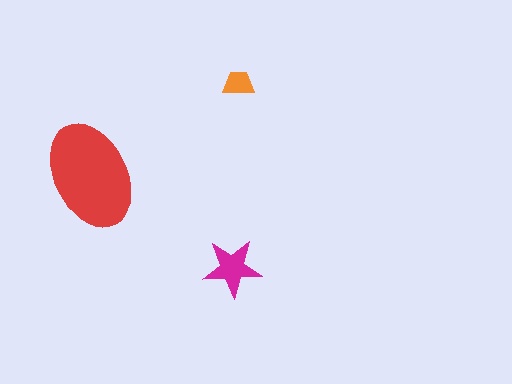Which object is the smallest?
The orange trapezoid.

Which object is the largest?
The red ellipse.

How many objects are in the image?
There are 3 objects in the image.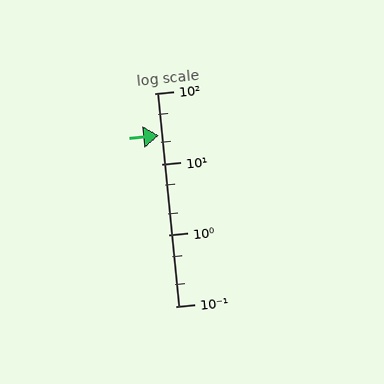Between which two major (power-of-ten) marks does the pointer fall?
The pointer is between 10 and 100.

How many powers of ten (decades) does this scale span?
The scale spans 3 decades, from 0.1 to 100.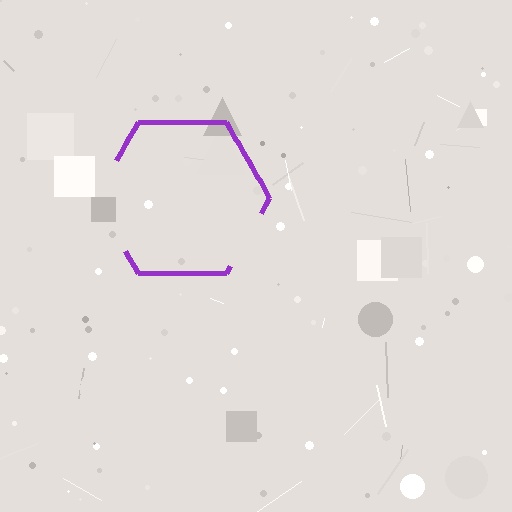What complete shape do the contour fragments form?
The contour fragments form a hexagon.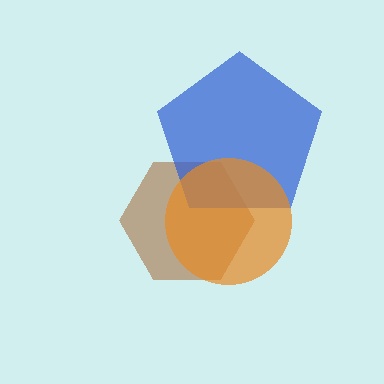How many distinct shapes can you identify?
There are 3 distinct shapes: a brown hexagon, a blue pentagon, an orange circle.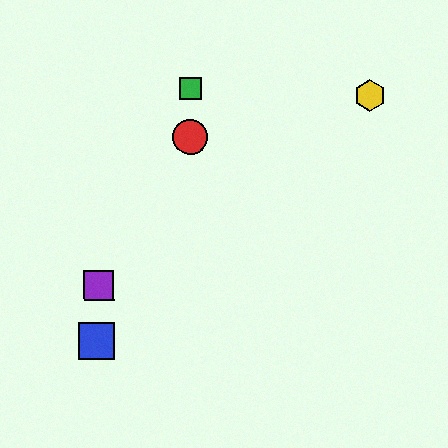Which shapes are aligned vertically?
The red circle, the green square are aligned vertically.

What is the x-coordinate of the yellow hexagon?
The yellow hexagon is at x≈370.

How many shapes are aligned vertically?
2 shapes (the red circle, the green square) are aligned vertically.